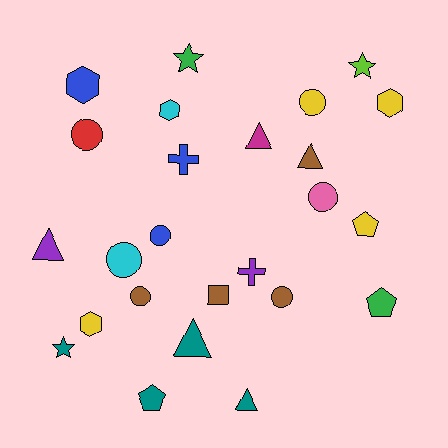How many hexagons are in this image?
There are 4 hexagons.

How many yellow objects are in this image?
There are 4 yellow objects.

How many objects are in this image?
There are 25 objects.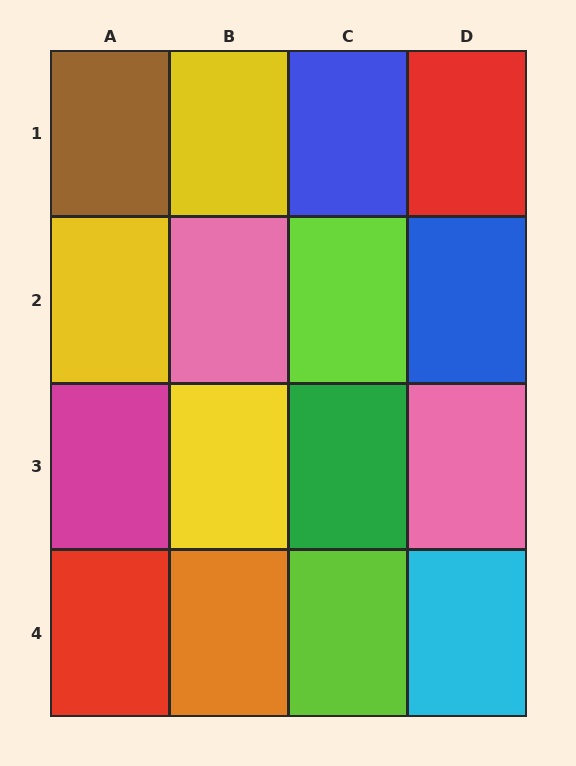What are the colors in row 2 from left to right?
Yellow, pink, lime, blue.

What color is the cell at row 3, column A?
Magenta.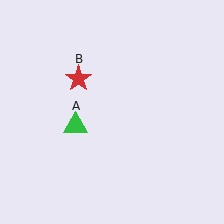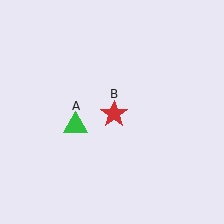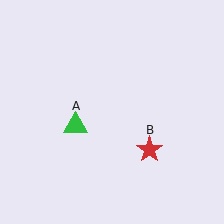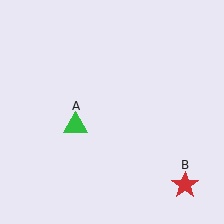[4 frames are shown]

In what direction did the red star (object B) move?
The red star (object B) moved down and to the right.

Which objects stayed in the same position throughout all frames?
Green triangle (object A) remained stationary.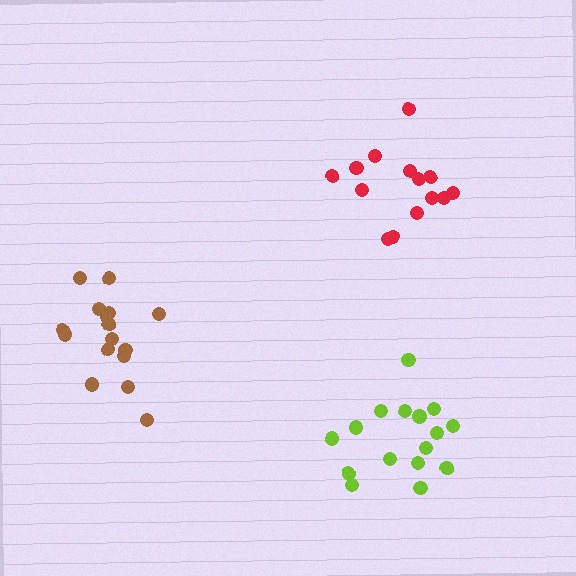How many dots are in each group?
Group 1: 16 dots, Group 2: 14 dots, Group 3: 16 dots (46 total).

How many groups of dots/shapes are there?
There are 3 groups.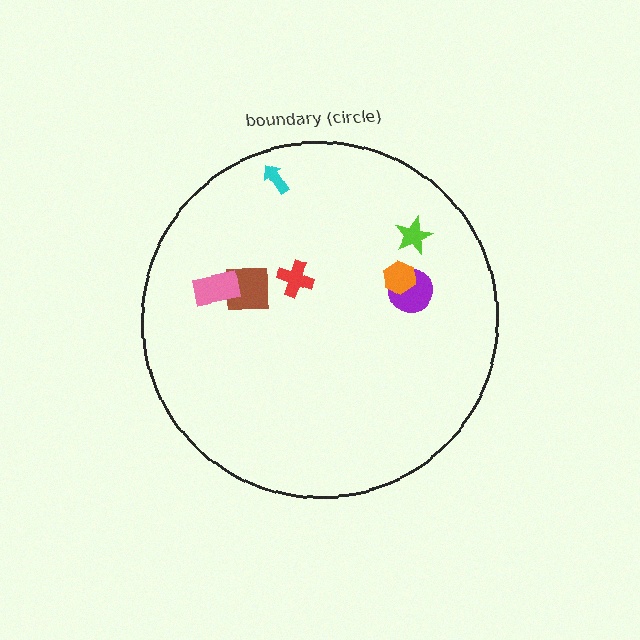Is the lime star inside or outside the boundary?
Inside.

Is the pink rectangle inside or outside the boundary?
Inside.